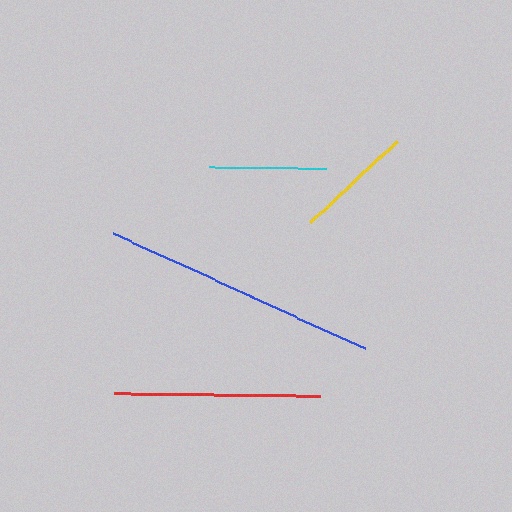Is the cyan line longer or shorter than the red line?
The red line is longer than the cyan line.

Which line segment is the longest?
The blue line is the longest at approximately 276 pixels.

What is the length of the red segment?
The red segment is approximately 205 pixels long.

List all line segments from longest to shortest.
From longest to shortest: blue, red, yellow, cyan.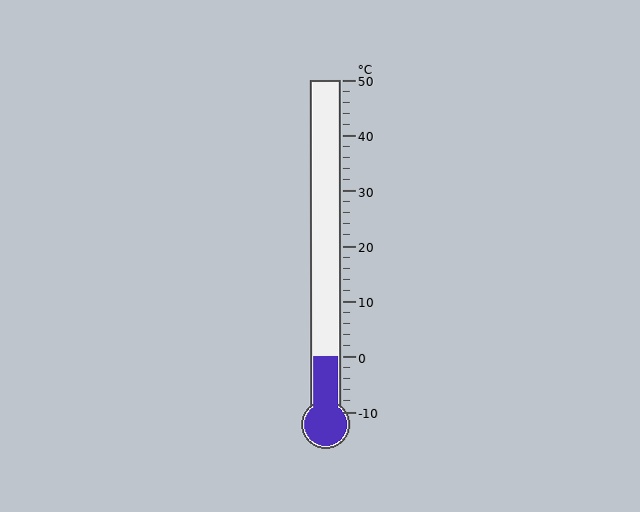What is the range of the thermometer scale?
The thermometer scale ranges from -10°C to 50°C.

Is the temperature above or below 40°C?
The temperature is below 40°C.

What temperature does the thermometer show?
The thermometer shows approximately 0°C.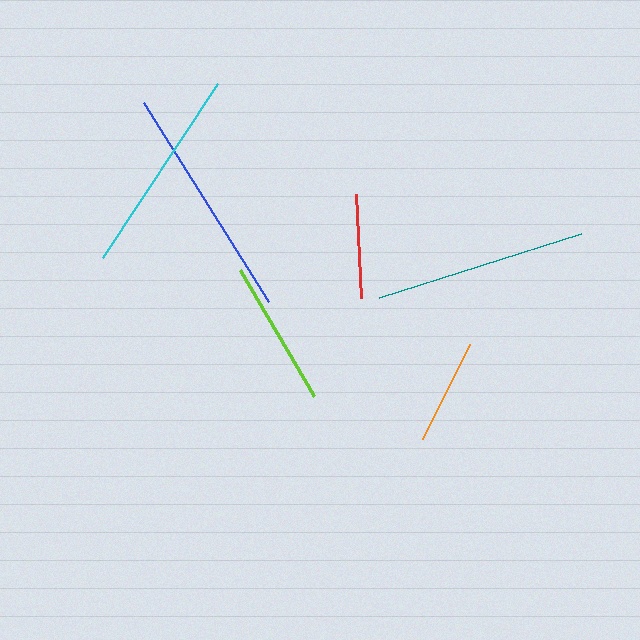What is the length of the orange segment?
The orange segment is approximately 106 pixels long.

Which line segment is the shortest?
The red line is the shortest at approximately 104 pixels.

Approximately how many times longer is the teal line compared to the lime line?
The teal line is approximately 1.5 times the length of the lime line.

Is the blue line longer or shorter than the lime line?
The blue line is longer than the lime line.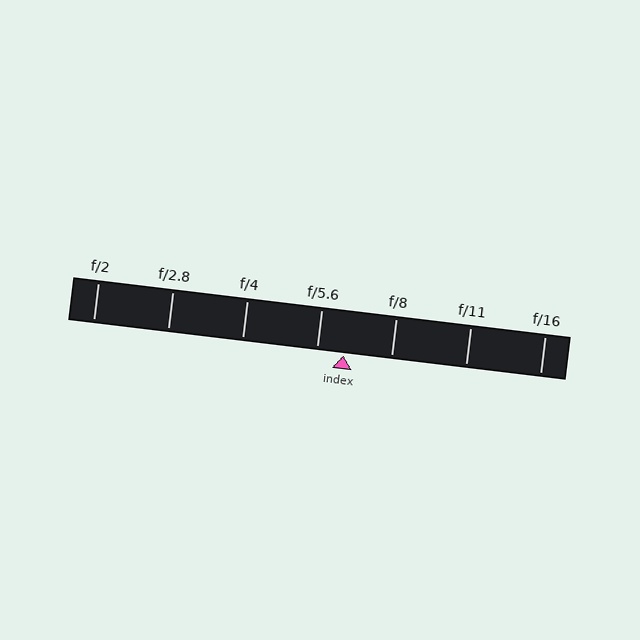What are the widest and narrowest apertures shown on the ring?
The widest aperture shown is f/2 and the narrowest is f/16.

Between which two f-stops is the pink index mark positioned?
The index mark is between f/5.6 and f/8.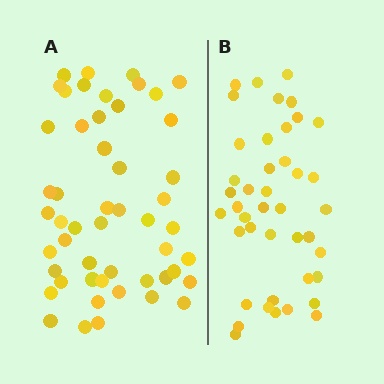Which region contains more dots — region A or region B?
Region A (the left region) has more dots.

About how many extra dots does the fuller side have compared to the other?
Region A has roughly 8 or so more dots than region B.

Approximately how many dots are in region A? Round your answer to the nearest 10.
About 50 dots. (The exact count is 51, which rounds to 50.)